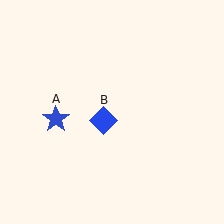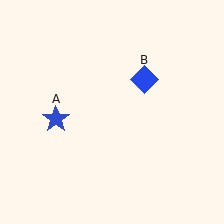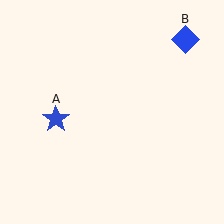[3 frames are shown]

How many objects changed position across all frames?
1 object changed position: blue diamond (object B).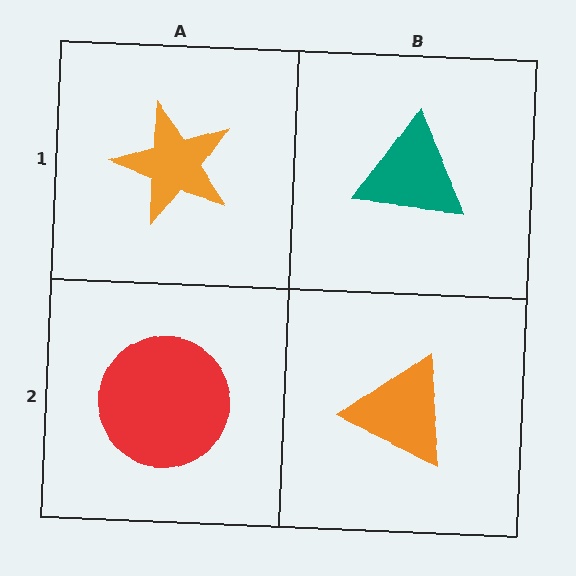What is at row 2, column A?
A red circle.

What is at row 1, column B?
A teal triangle.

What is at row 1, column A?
An orange star.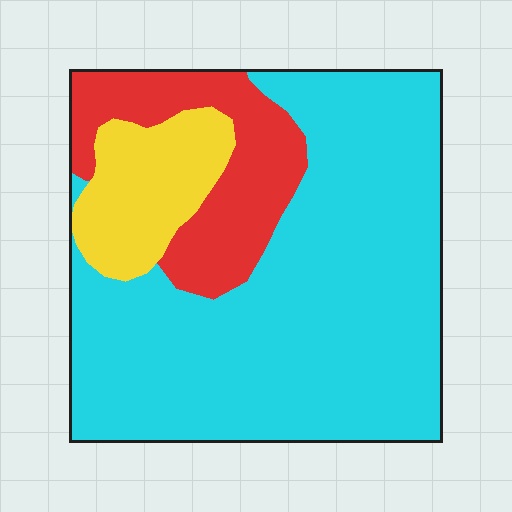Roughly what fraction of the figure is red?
Red covers 18% of the figure.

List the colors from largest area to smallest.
From largest to smallest: cyan, red, yellow.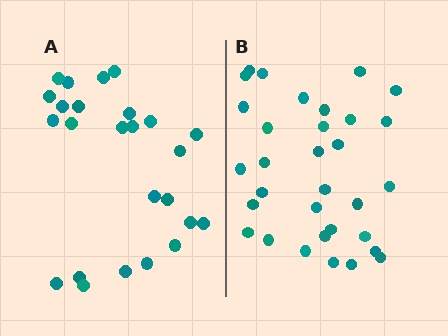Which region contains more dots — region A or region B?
Region B (the right region) has more dots.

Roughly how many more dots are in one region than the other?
Region B has roughly 8 or so more dots than region A.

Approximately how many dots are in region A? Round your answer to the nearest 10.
About 20 dots. (The exact count is 25, which rounds to 20.)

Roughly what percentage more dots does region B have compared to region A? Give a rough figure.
About 30% more.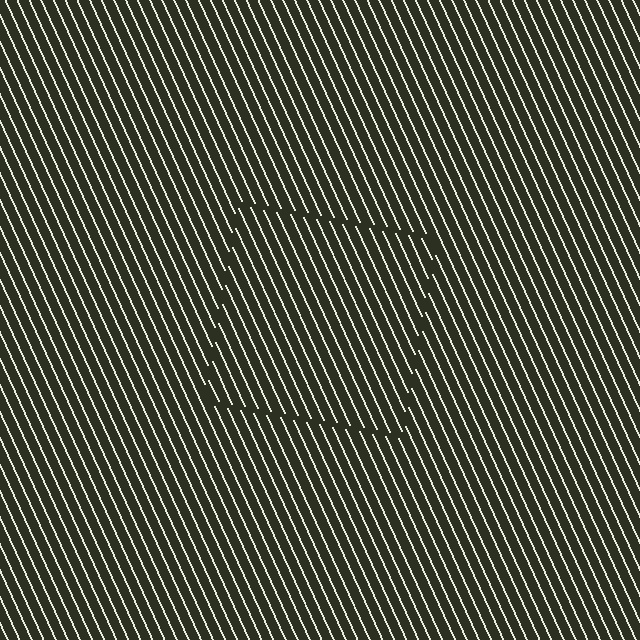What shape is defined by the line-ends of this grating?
An illusory square. The interior of the shape contains the same grating, shifted by half a period — the contour is defined by the phase discontinuity where line-ends from the inner and outer gratings abut.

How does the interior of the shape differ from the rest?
The interior of the shape contains the same grating, shifted by half a period — the contour is defined by the phase discontinuity where line-ends from the inner and outer gratings abut.